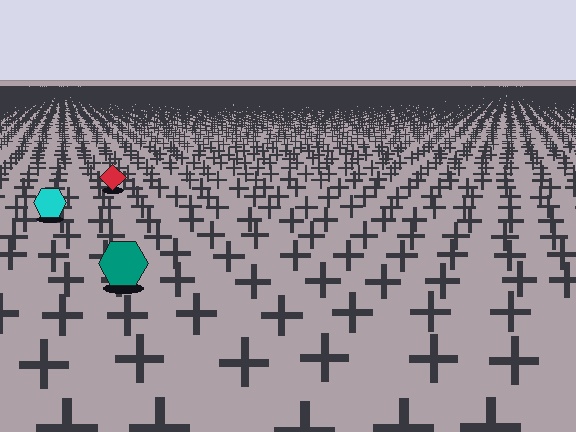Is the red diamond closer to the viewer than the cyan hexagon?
No. The cyan hexagon is closer — you can tell from the texture gradient: the ground texture is coarser near it.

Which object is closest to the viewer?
The teal hexagon is closest. The texture marks near it are larger and more spread out.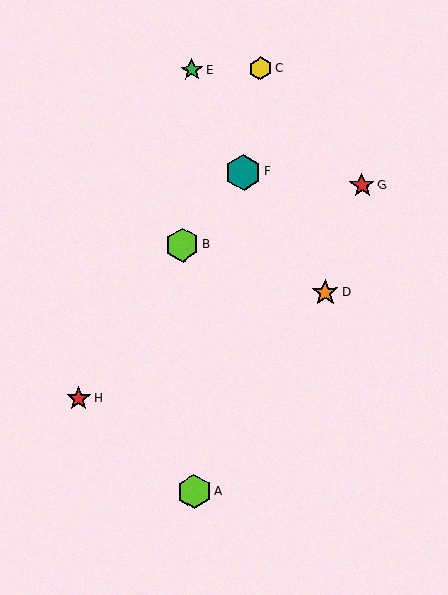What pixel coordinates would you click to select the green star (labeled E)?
Click at (192, 70) to select the green star E.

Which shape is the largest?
The teal hexagon (labeled F) is the largest.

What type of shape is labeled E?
Shape E is a green star.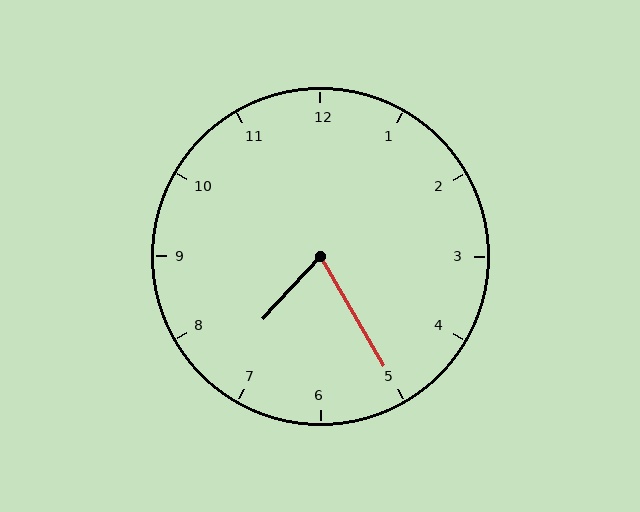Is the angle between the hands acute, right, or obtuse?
It is acute.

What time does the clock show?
7:25.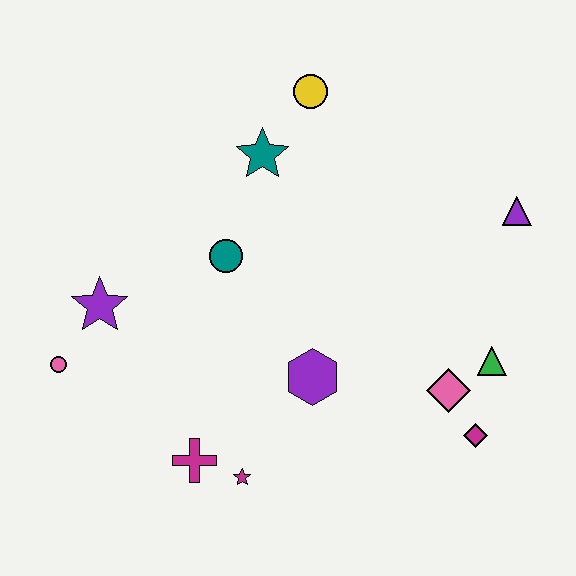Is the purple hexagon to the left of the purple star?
No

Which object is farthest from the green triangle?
The pink circle is farthest from the green triangle.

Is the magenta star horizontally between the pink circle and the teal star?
Yes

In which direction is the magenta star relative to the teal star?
The magenta star is below the teal star.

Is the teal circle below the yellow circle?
Yes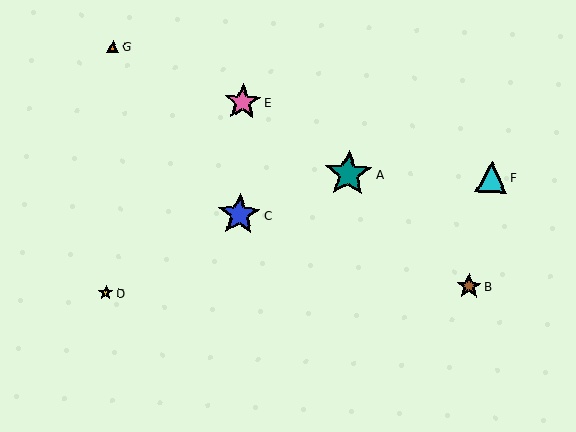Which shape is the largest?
The teal star (labeled A) is the largest.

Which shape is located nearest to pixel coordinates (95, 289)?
The yellow star (labeled D) at (106, 293) is nearest to that location.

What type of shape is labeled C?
Shape C is a blue star.